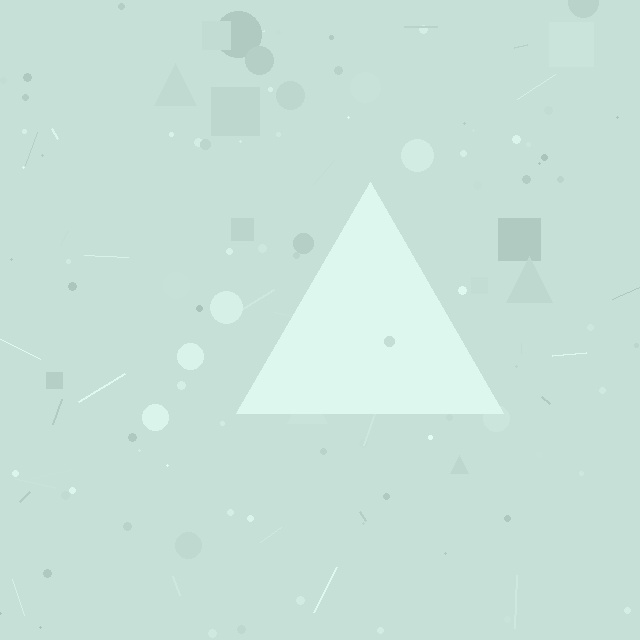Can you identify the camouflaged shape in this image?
The camouflaged shape is a triangle.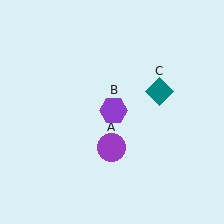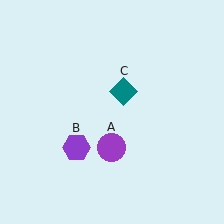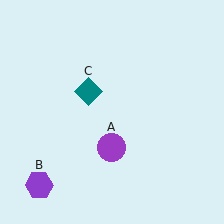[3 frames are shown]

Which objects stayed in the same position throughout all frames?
Purple circle (object A) remained stationary.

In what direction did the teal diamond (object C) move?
The teal diamond (object C) moved left.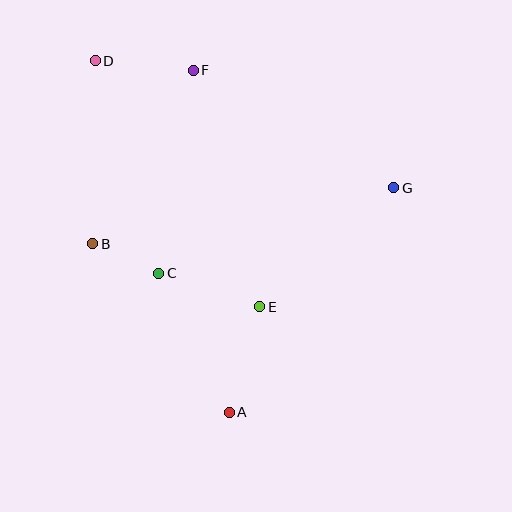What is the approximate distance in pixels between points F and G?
The distance between F and G is approximately 232 pixels.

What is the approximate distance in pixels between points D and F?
The distance between D and F is approximately 98 pixels.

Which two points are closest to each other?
Points B and C are closest to each other.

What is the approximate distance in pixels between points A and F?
The distance between A and F is approximately 344 pixels.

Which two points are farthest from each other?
Points A and D are farthest from each other.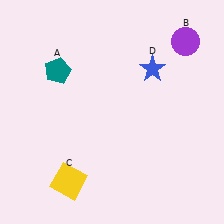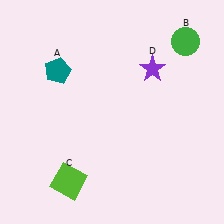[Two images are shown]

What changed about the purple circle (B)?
In Image 1, B is purple. In Image 2, it changed to green.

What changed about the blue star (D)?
In Image 1, D is blue. In Image 2, it changed to purple.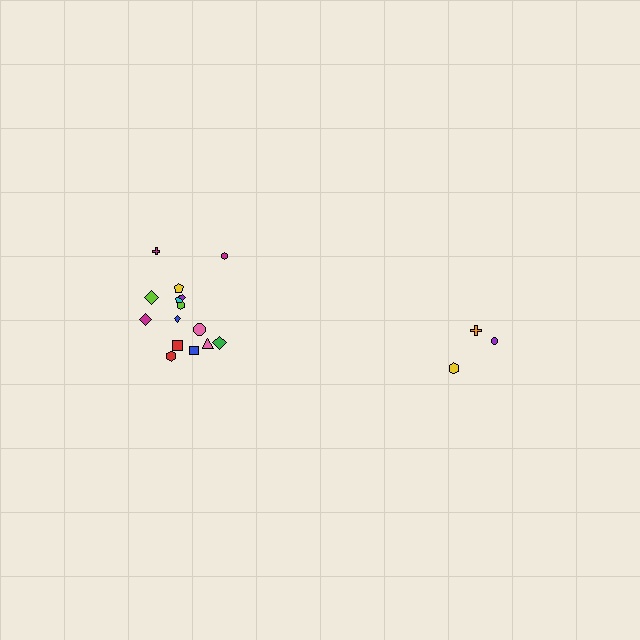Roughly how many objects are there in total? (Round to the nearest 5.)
Roughly 20 objects in total.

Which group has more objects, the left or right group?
The left group.